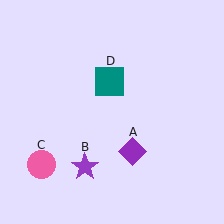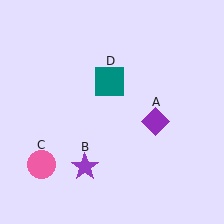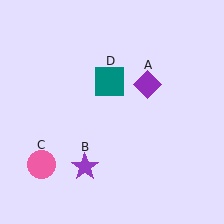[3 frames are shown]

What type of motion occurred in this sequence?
The purple diamond (object A) rotated counterclockwise around the center of the scene.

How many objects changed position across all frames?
1 object changed position: purple diamond (object A).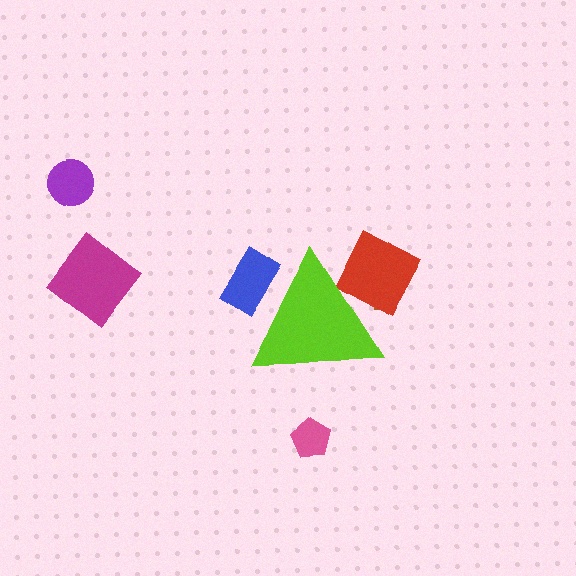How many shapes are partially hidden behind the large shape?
3 shapes are partially hidden.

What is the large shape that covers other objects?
A lime triangle.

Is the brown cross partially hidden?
Yes, the brown cross is partially hidden behind the lime triangle.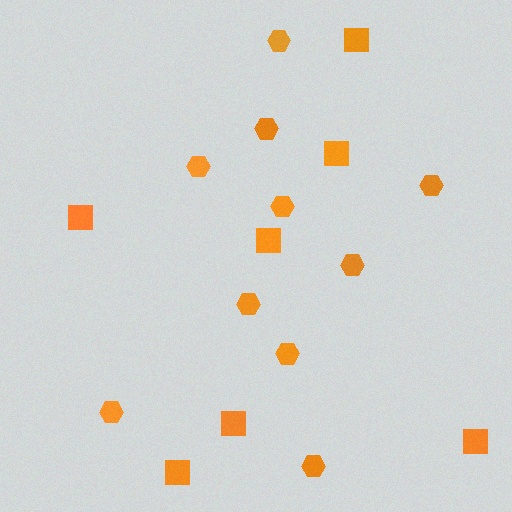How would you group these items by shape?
There are 2 groups: one group of squares (7) and one group of hexagons (10).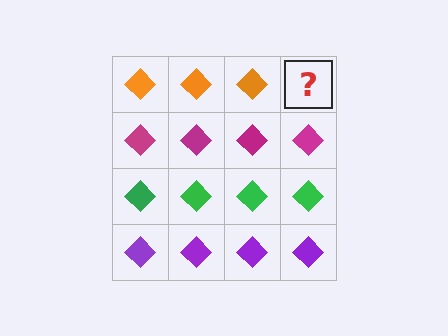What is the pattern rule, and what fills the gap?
The rule is that each row has a consistent color. The gap should be filled with an orange diamond.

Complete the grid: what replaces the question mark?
The question mark should be replaced with an orange diamond.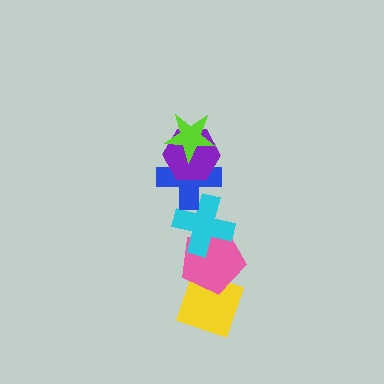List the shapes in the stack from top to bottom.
From top to bottom: the lime star, the purple hexagon, the blue cross, the cyan cross, the pink pentagon, the yellow diamond.